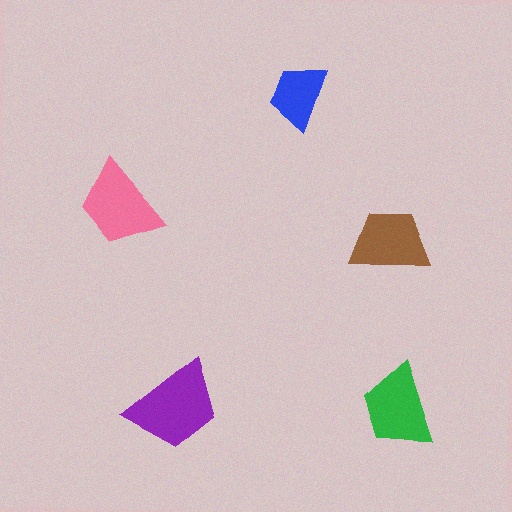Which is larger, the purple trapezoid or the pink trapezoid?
The purple one.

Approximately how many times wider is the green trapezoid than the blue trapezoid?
About 1.5 times wider.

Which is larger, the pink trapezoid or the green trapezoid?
The pink one.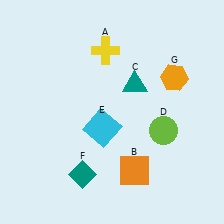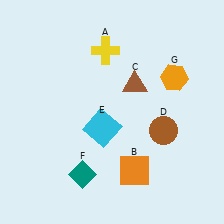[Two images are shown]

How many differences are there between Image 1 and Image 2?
There are 2 differences between the two images.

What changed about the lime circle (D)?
In Image 1, D is lime. In Image 2, it changed to brown.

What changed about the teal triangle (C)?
In Image 1, C is teal. In Image 2, it changed to brown.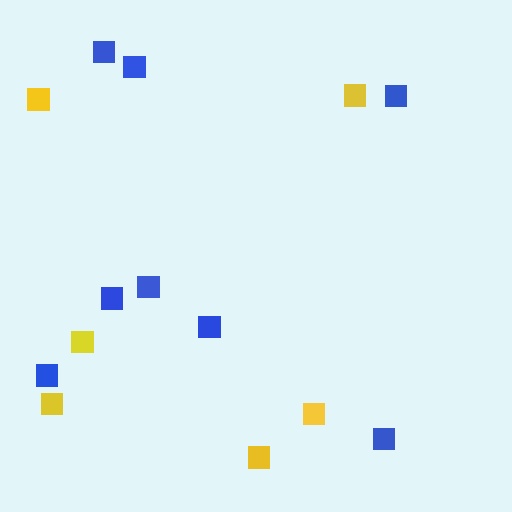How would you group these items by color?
There are 2 groups: one group of blue squares (8) and one group of yellow squares (6).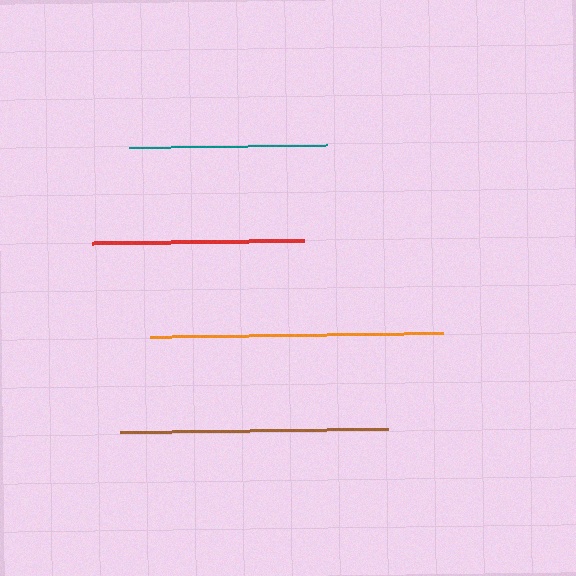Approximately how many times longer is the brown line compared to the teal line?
The brown line is approximately 1.4 times the length of the teal line.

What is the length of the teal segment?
The teal segment is approximately 198 pixels long.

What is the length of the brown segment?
The brown segment is approximately 268 pixels long.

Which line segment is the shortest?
The teal line is the shortest at approximately 198 pixels.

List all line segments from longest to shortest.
From longest to shortest: orange, brown, red, teal.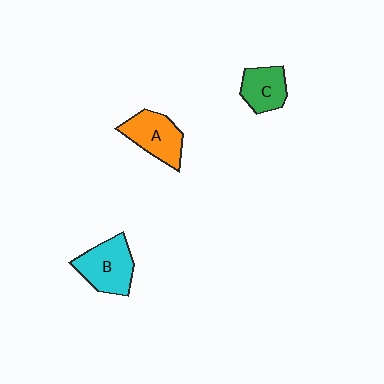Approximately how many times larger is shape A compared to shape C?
Approximately 1.2 times.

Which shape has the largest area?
Shape B (cyan).